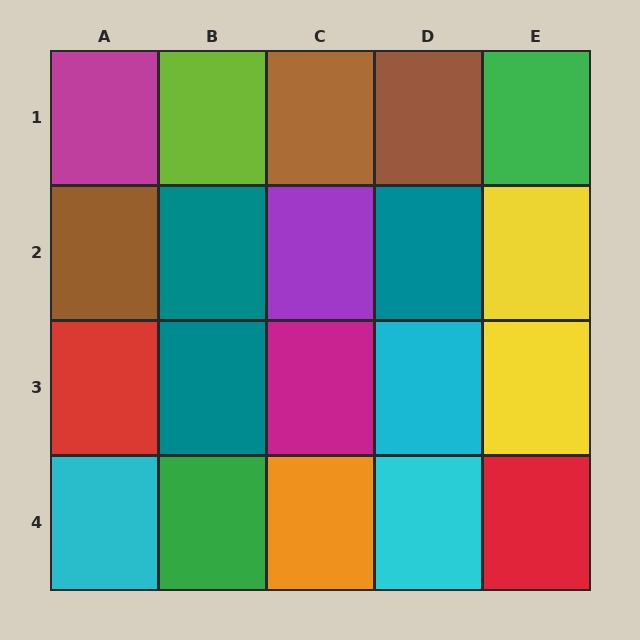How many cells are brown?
3 cells are brown.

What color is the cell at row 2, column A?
Brown.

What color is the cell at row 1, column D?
Brown.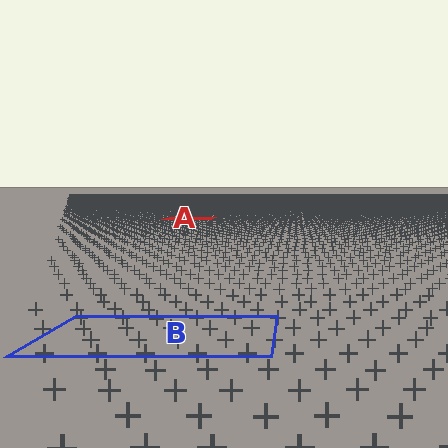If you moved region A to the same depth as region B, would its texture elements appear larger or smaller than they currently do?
They would appear larger. At a closer depth, the same texture elements are projected at a bigger on-screen size.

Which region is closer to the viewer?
Region B is closer. The texture elements there are larger and more spread out.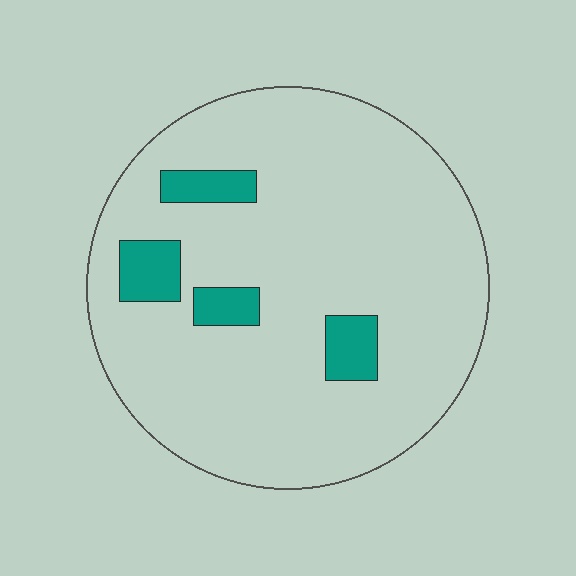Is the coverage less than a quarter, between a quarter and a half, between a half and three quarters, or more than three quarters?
Less than a quarter.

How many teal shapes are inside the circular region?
4.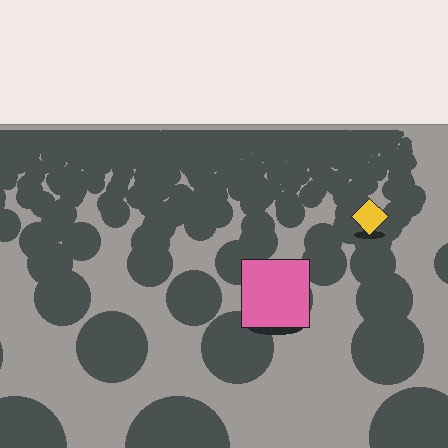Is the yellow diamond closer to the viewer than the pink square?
No. The pink square is closer — you can tell from the texture gradient: the ground texture is coarser near it.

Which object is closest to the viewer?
The pink square is closest. The texture marks near it are larger and more spread out.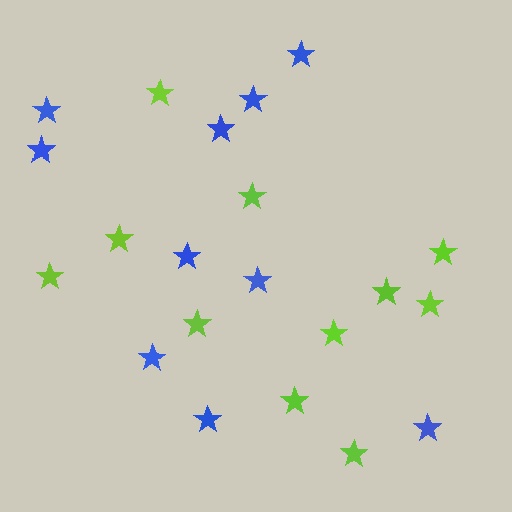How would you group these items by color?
There are 2 groups: one group of blue stars (10) and one group of lime stars (11).